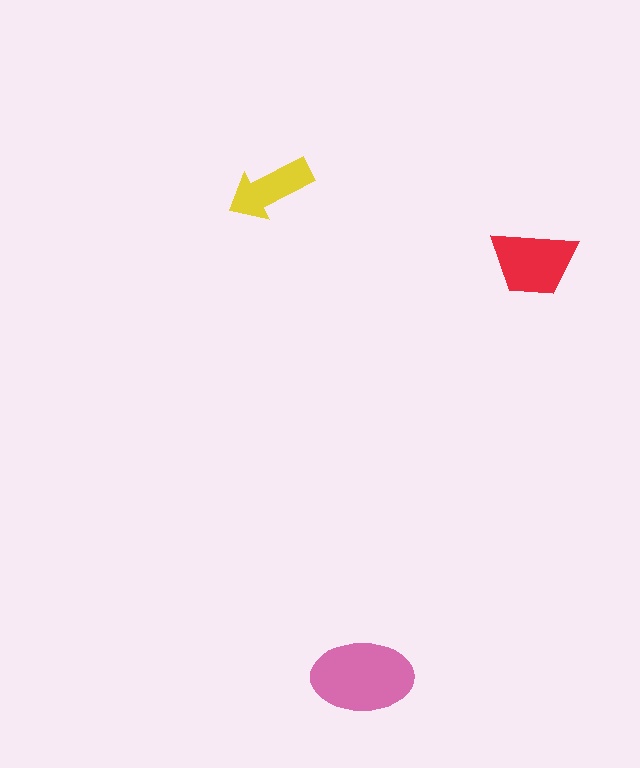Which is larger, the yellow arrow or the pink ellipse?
The pink ellipse.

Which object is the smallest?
The yellow arrow.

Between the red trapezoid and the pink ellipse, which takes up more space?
The pink ellipse.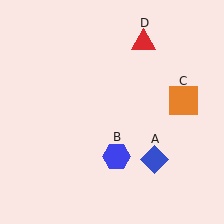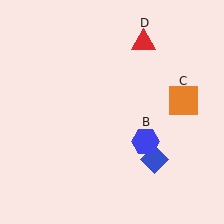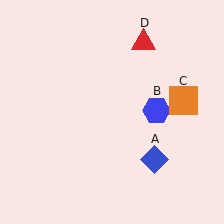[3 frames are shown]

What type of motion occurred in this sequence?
The blue hexagon (object B) rotated counterclockwise around the center of the scene.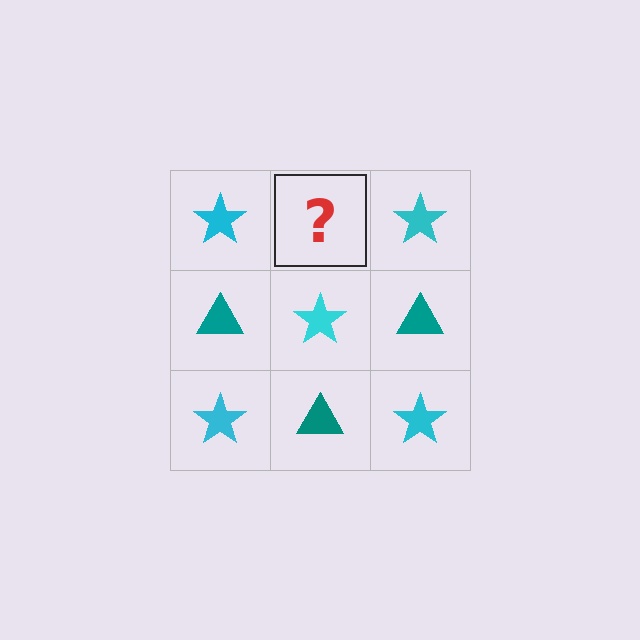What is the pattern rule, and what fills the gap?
The rule is that it alternates cyan star and teal triangle in a checkerboard pattern. The gap should be filled with a teal triangle.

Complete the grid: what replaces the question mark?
The question mark should be replaced with a teal triangle.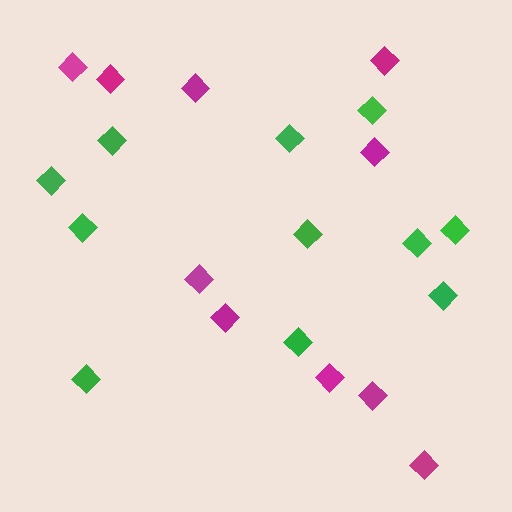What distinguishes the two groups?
There are 2 groups: one group of magenta diamonds (10) and one group of green diamonds (11).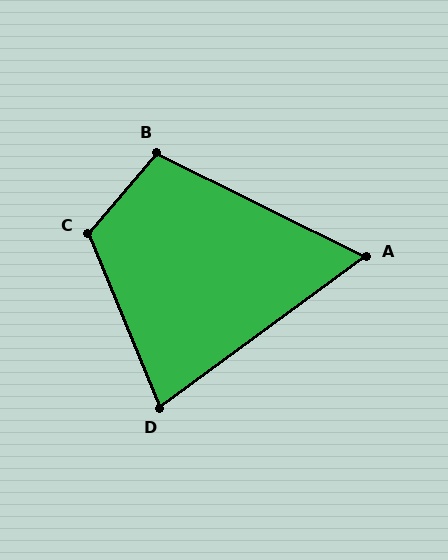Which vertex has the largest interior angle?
C, at approximately 117 degrees.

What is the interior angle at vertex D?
Approximately 76 degrees (acute).